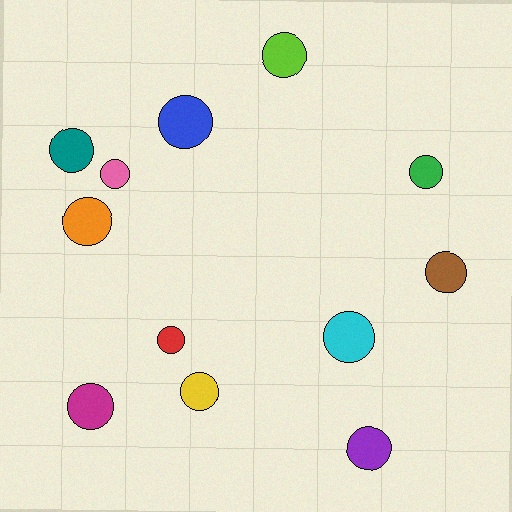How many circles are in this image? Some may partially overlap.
There are 12 circles.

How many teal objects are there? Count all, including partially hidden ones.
There is 1 teal object.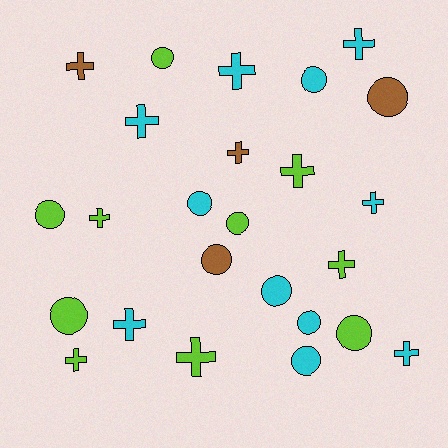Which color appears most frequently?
Cyan, with 11 objects.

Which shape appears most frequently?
Cross, with 13 objects.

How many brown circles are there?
There are 2 brown circles.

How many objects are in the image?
There are 25 objects.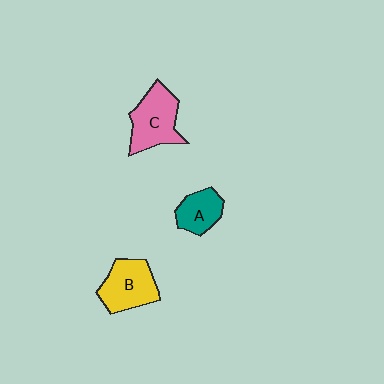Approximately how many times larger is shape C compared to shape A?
Approximately 1.6 times.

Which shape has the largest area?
Shape C (pink).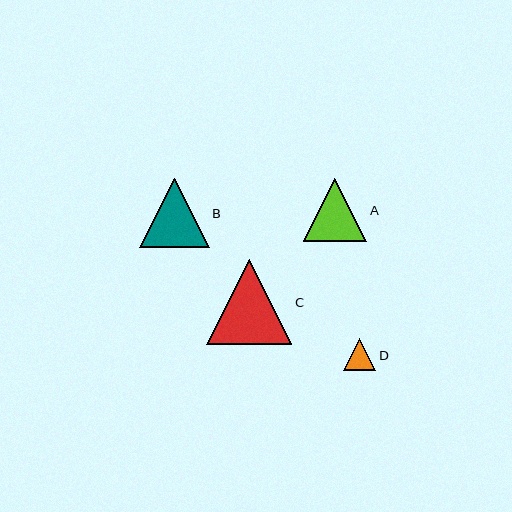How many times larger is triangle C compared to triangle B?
Triangle C is approximately 1.2 times the size of triangle B.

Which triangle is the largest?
Triangle C is the largest with a size of approximately 85 pixels.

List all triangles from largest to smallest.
From largest to smallest: C, B, A, D.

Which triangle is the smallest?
Triangle D is the smallest with a size of approximately 32 pixels.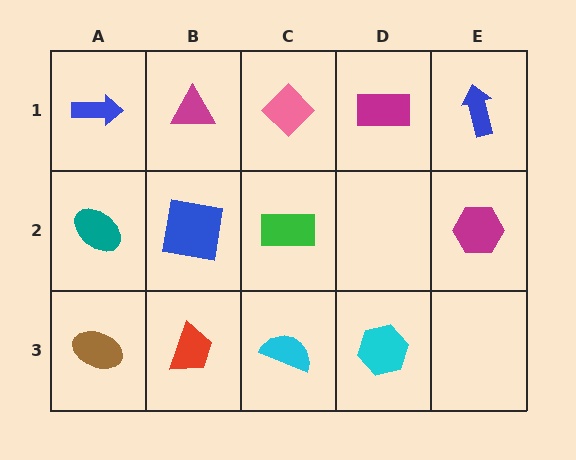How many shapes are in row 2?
4 shapes.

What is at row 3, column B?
A red trapezoid.